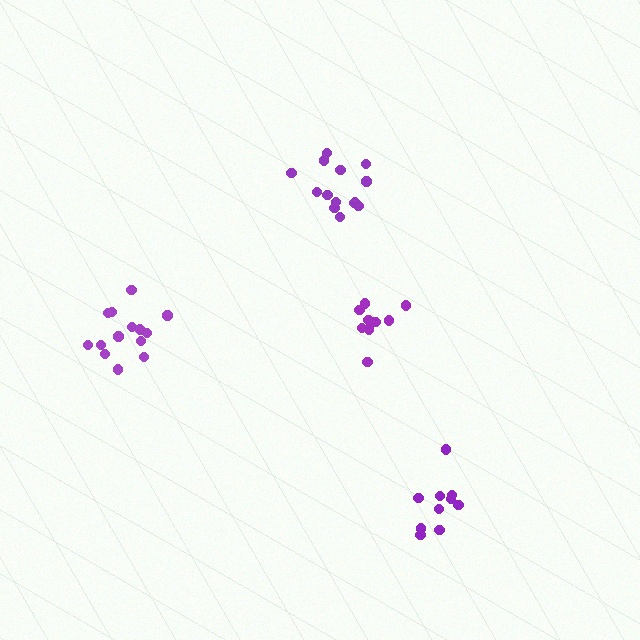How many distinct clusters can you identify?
There are 4 distinct clusters.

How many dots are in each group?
Group 1: 9 dots, Group 2: 15 dots, Group 3: 14 dots, Group 4: 10 dots (48 total).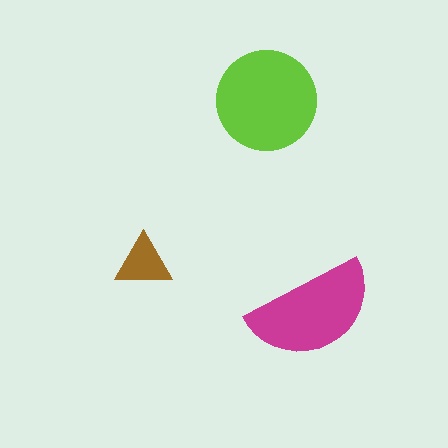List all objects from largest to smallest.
The lime circle, the magenta semicircle, the brown triangle.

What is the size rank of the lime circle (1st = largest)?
1st.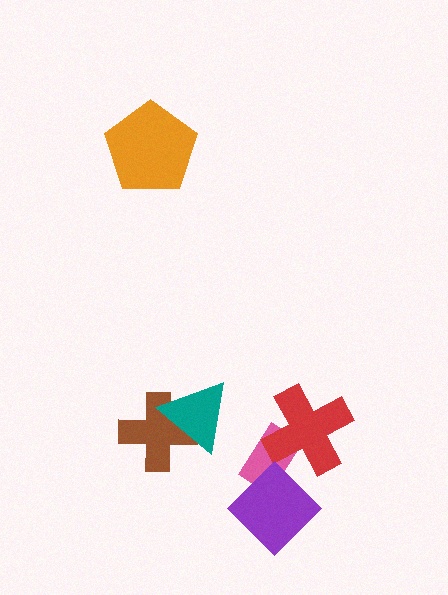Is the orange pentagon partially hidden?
No, no other shape covers it.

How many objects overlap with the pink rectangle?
2 objects overlap with the pink rectangle.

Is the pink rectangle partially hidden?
Yes, it is partially covered by another shape.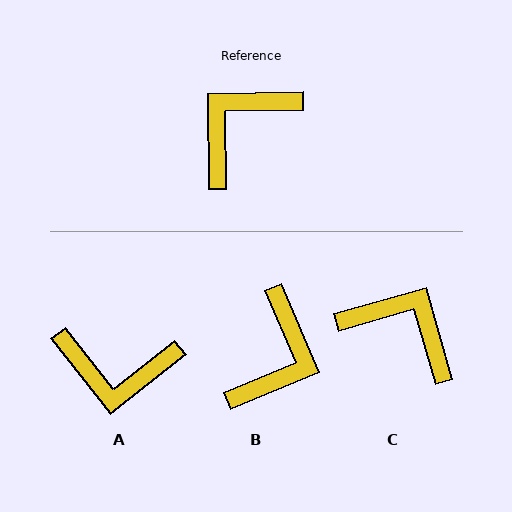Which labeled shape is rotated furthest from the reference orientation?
B, about 158 degrees away.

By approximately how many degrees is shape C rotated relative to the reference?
Approximately 75 degrees clockwise.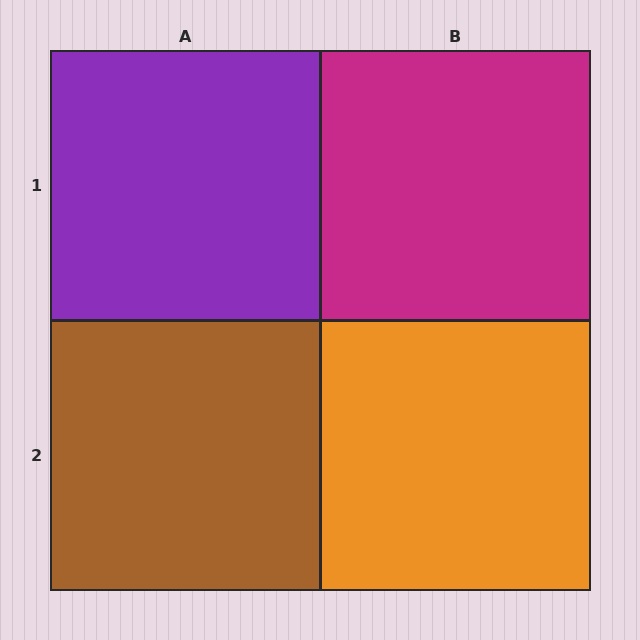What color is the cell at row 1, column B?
Magenta.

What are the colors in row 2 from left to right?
Brown, orange.